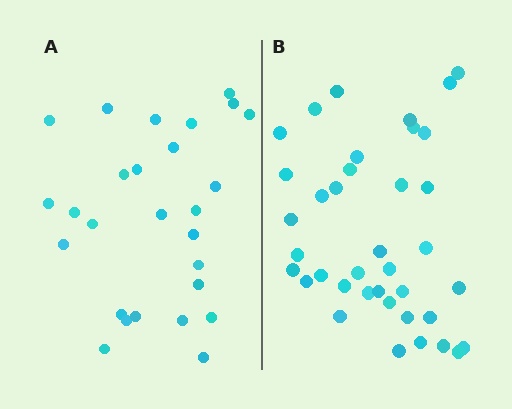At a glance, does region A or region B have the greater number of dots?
Region B (the right region) has more dots.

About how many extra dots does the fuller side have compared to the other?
Region B has roughly 12 or so more dots than region A.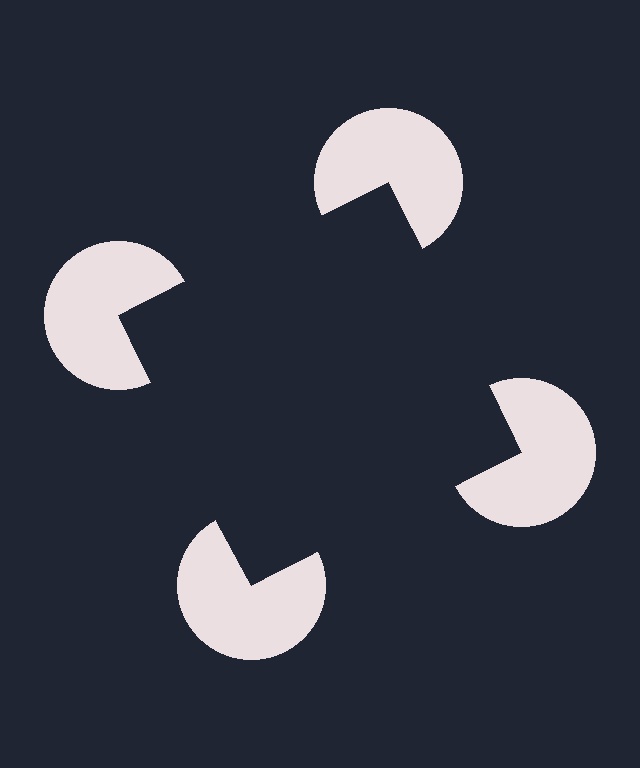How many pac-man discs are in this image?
There are 4 — one at each vertex of the illusory square.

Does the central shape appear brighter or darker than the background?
It typically appears slightly darker than the background, even though no actual brightness change is drawn.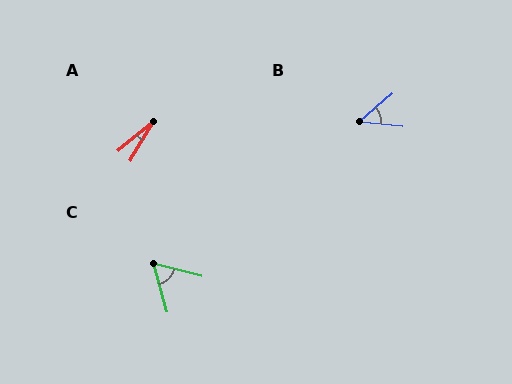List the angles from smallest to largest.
A (20°), B (46°), C (60°).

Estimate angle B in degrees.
Approximately 46 degrees.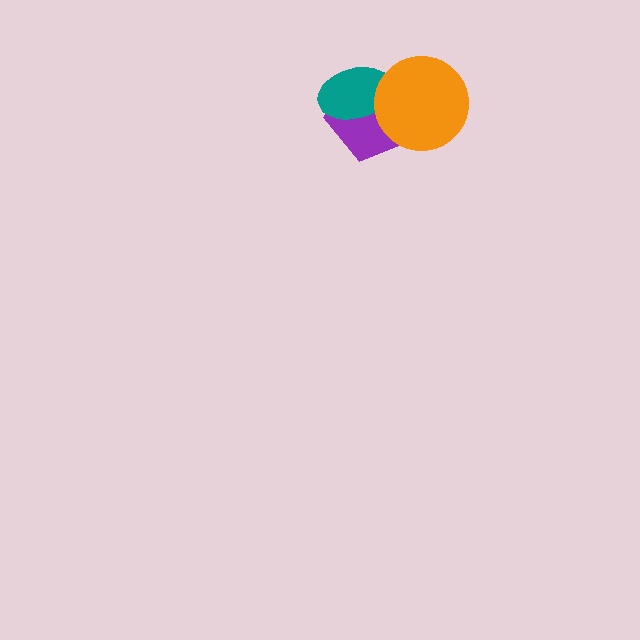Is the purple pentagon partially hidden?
Yes, it is partially covered by another shape.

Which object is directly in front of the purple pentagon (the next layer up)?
The teal ellipse is directly in front of the purple pentagon.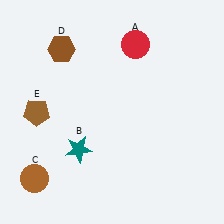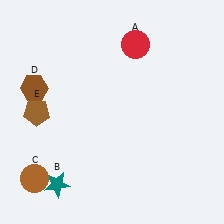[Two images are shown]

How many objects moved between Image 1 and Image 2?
2 objects moved between the two images.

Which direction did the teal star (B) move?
The teal star (B) moved down.